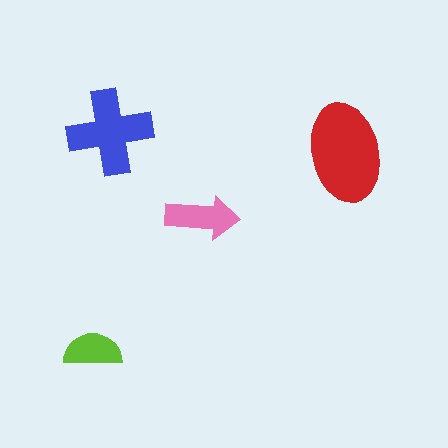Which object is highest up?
The blue cross is topmost.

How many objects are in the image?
There are 4 objects in the image.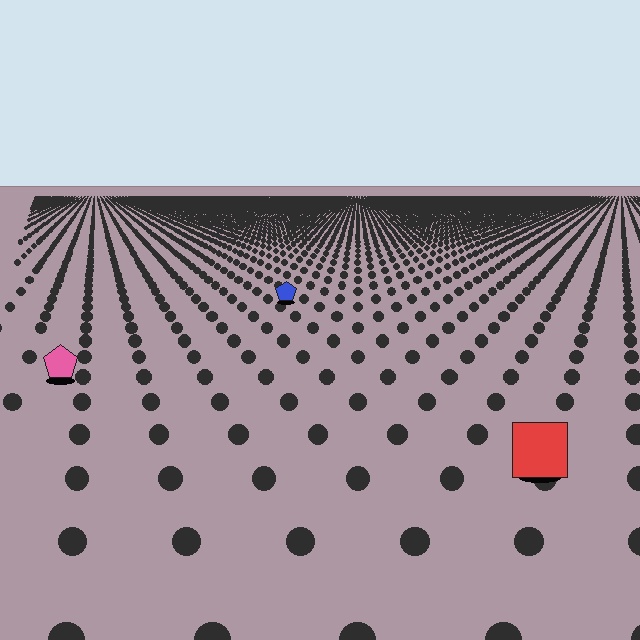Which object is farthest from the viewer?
The blue pentagon is farthest from the viewer. It appears smaller and the ground texture around it is denser.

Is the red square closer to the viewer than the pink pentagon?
Yes. The red square is closer — you can tell from the texture gradient: the ground texture is coarser near it.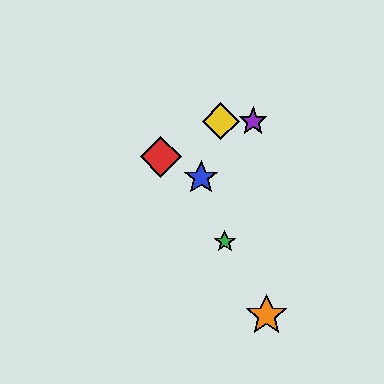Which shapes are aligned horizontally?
The yellow diamond, the purple star are aligned horizontally.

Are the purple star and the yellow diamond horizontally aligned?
Yes, both are at y≈121.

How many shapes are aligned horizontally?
2 shapes (the yellow diamond, the purple star) are aligned horizontally.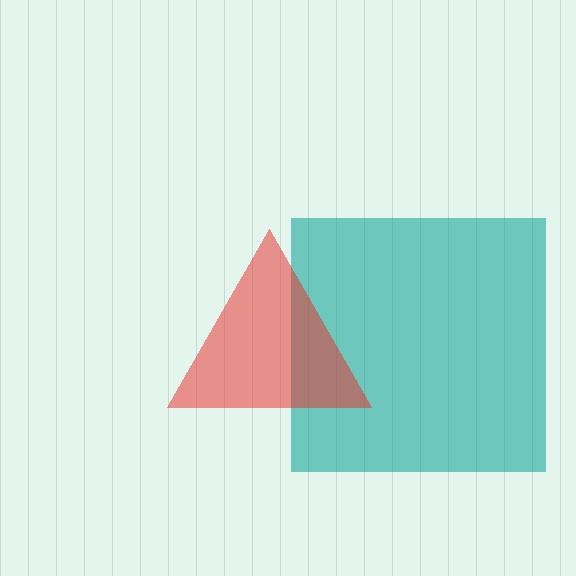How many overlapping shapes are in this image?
There are 2 overlapping shapes in the image.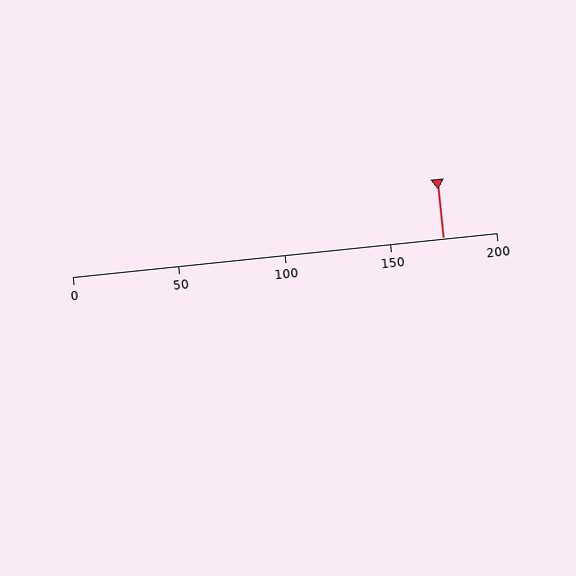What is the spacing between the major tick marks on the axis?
The major ticks are spaced 50 apart.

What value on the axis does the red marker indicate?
The marker indicates approximately 175.